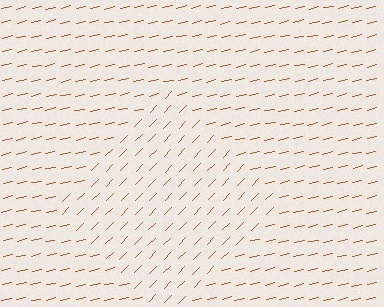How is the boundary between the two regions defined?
The boundary is defined purely by a change in line orientation (approximately 33 degrees difference). All lines are the same color and thickness.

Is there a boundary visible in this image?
Yes, there is a texture boundary formed by a change in line orientation.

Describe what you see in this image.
The image is filled with small brown line segments. A diamond region in the image has lines oriented differently from the surrounding lines, creating a visible texture boundary.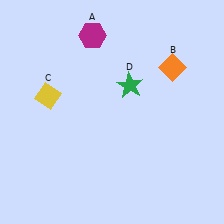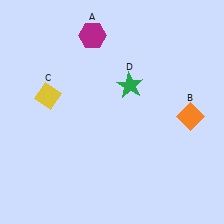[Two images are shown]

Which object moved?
The orange diamond (B) moved down.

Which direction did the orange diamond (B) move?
The orange diamond (B) moved down.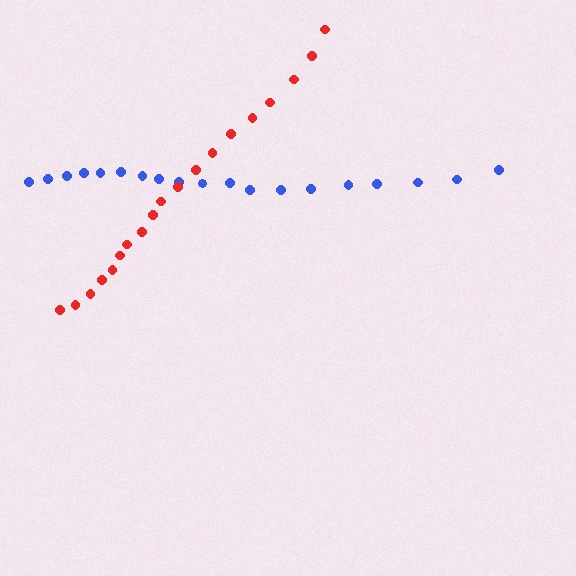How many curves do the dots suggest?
There are 2 distinct paths.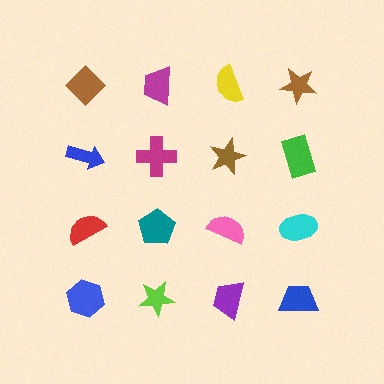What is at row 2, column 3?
A brown star.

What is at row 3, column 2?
A teal pentagon.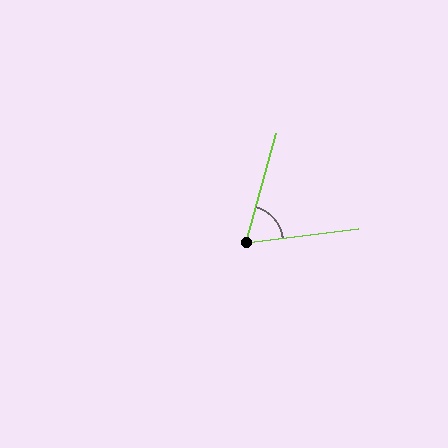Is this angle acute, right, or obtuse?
It is acute.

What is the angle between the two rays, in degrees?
Approximately 67 degrees.